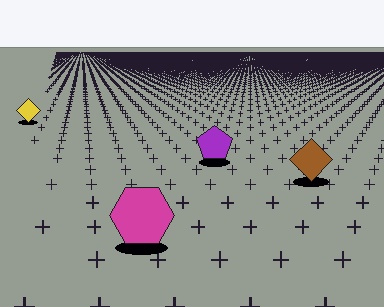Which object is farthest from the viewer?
The yellow diamond is farthest from the viewer. It appears smaller and the ground texture around it is denser.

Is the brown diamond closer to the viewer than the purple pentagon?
Yes. The brown diamond is closer — you can tell from the texture gradient: the ground texture is coarser near it.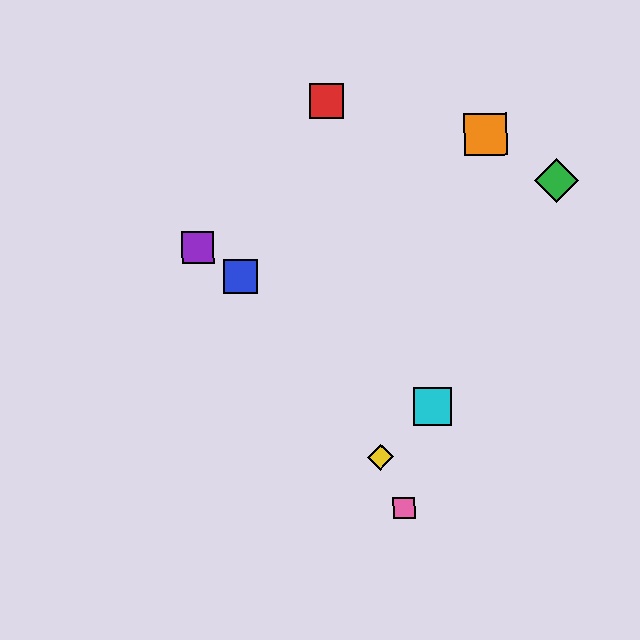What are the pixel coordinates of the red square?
The red square is at (327, 101).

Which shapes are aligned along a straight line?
The blue square, the purple square, the cyan square are aligned along a straight line.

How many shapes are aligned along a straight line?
3 shapes (the blue square, the purple square, the cyan square) are aligned along a straight line.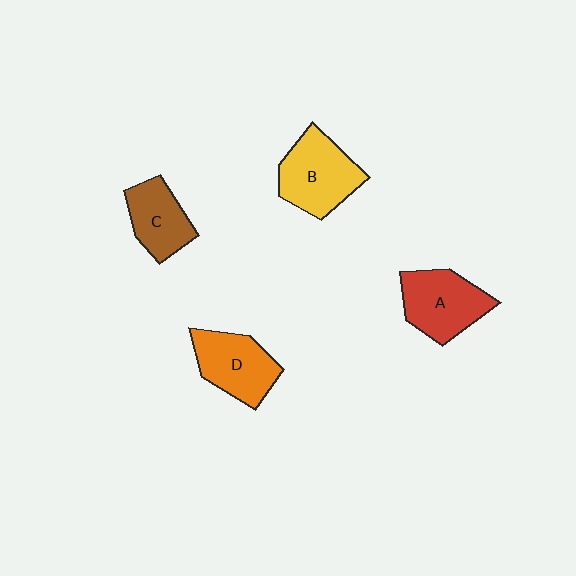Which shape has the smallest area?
Shape C (brown).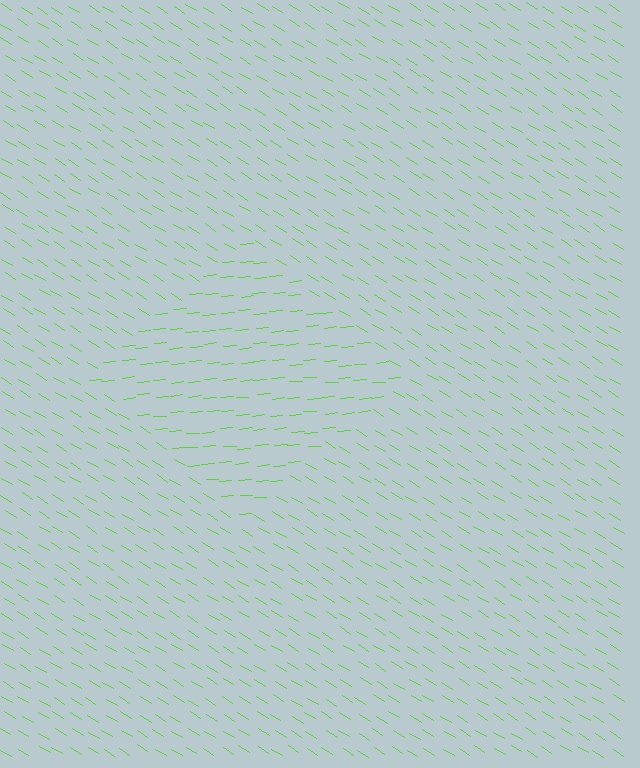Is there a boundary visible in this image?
Yes, there is a texture boundary formed by a change in line orientation.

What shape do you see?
I see a diamond.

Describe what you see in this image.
The image is filled with small lime line segments. A diamond region in the image has lines oriented differently from the surrounding lines, creating a visible texture boundary.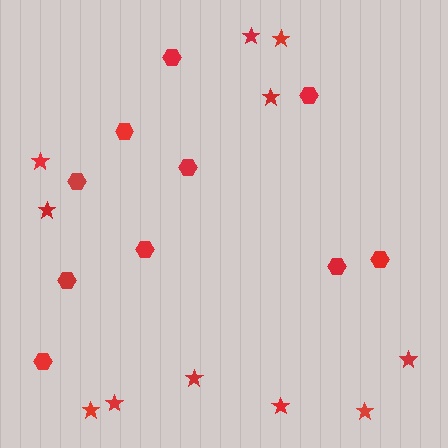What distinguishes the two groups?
There are 2 groups: one group of hexagons (10) and one group of stars (11).